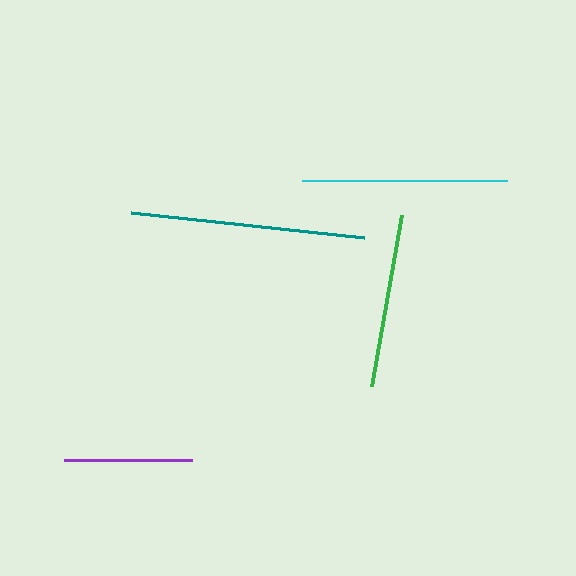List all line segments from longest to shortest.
From longest to shortest: teal, cyan, green, purple.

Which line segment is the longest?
The teal line is the longest at approximately 234 pixels.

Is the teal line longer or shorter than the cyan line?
The teal line is longer than the cyan line.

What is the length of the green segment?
The green segment is approximately 174 pixels long.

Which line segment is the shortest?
The purple line is the shortest at approximately 128 pixels.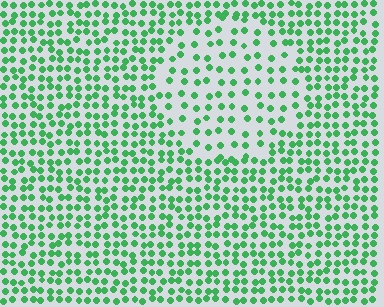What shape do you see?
I see a circle.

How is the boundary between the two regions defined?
The boundary is defined by a change in element density (approximately 1.9x ratio). All elements are the same color, size, and shape.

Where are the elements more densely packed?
The elements are more densely packed outside the circle boundary.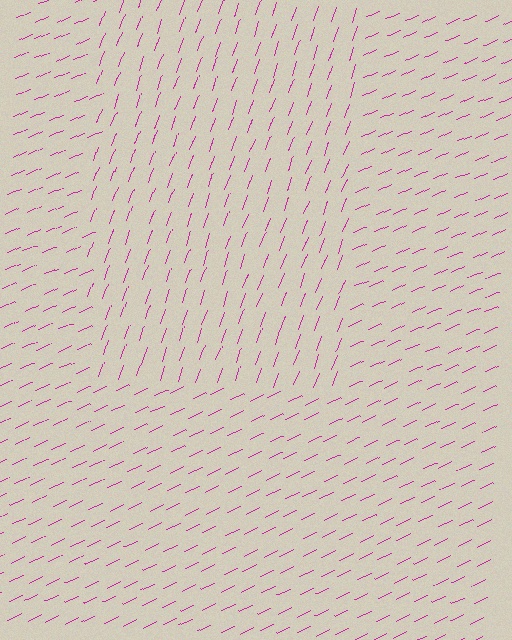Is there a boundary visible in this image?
Yes, there is a texture boundary formed by a change in line orientation.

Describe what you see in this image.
The image is filled with small magenta line segments. A rectangle region in the image has lines oriented differently from the surrounding lines, creating a visible texture boundary.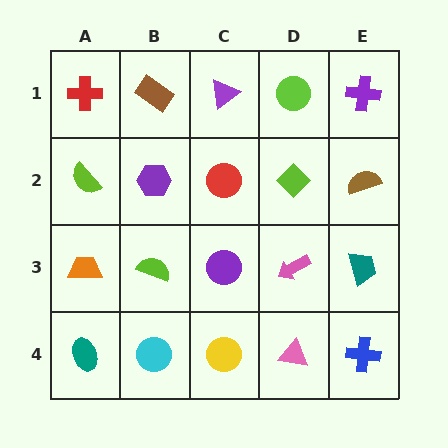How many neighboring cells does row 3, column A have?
3.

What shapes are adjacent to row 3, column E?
A brown semicircle (row 2, column E), a blue cross (row 4, column E), a pink arrow (row 3, column D).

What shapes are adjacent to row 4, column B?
A lime semicircle (row 3, column B), a teal ellipse (row 4, column A), a yellow circle (row 4, column C).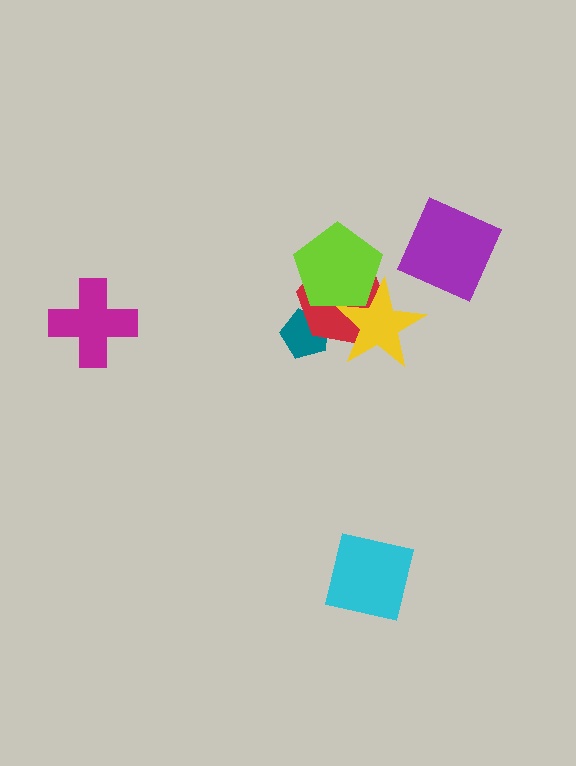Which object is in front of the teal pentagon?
The red hexagon is in front of the teal pentagon.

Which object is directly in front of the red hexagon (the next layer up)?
The yellow star is directly in front of the red hexagon.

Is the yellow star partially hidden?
Yes, it is partially covered by another shape.